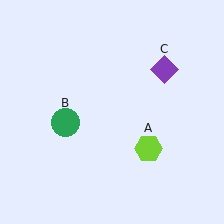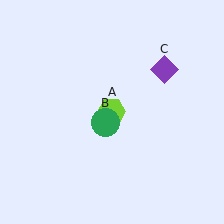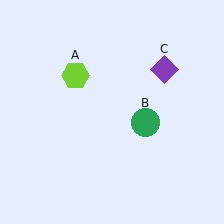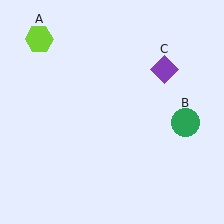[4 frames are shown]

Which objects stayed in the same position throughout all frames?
Purple diamond (object C) remained stationary.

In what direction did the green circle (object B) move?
The green circle (object B) moved right.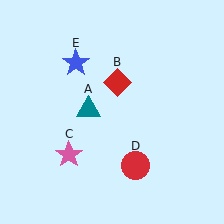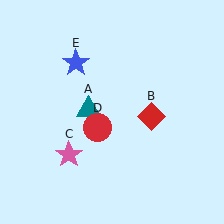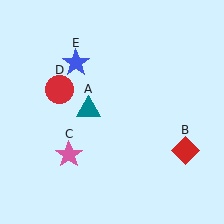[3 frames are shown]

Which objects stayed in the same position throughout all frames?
Teal triangle (object A) and pink star (object C) and blue star (object E) remained stationary.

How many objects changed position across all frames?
2 objects changed position: red diamond (object B), red circle (object D).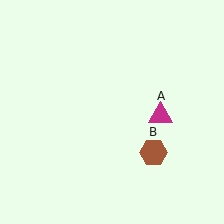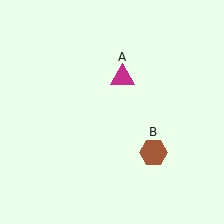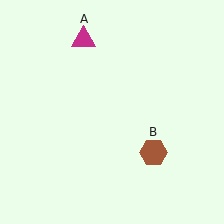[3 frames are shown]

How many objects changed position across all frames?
1 object changed position: magenta triangle (object A).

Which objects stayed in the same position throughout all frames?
Brown hexagon (object B) remained stationary.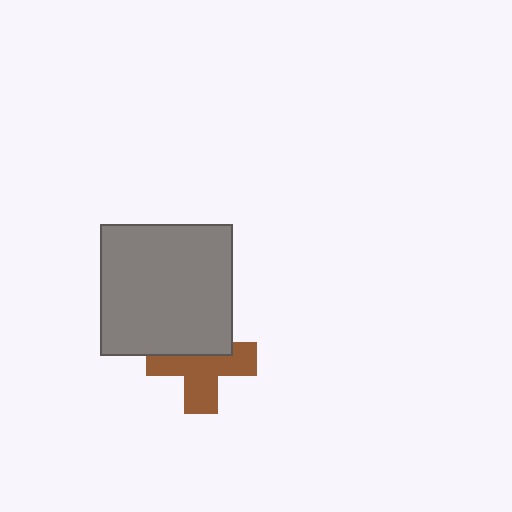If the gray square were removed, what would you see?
You would see the complete brown cross.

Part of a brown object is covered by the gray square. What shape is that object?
It is a cross.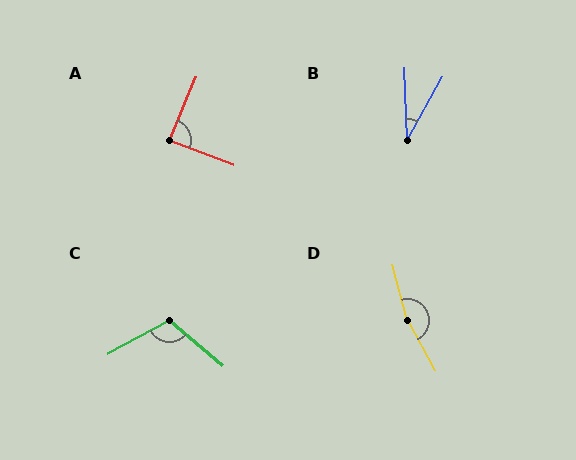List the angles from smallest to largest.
B (31°), A (88°), C (111°), D (165°).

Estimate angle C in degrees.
Approximately 111 degrees.